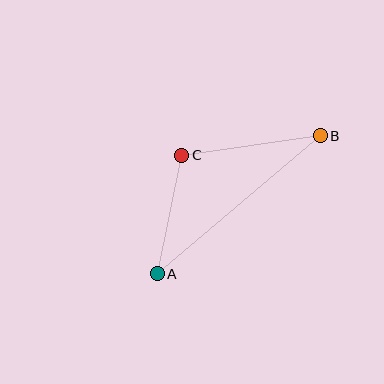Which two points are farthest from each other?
Points A and B are farthest from each other.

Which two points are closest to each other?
Points A and C are closest to each other.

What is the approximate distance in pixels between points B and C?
The distance between B and C is approximately 140 pixels.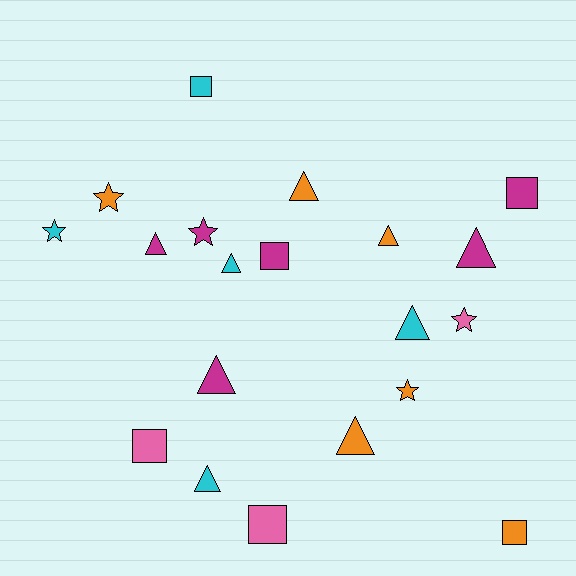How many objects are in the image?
There are 20 objects.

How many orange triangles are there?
There are 3 orange triangles.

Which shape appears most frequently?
Triangle, with 9 objects.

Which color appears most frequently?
Orange, with 6 objects.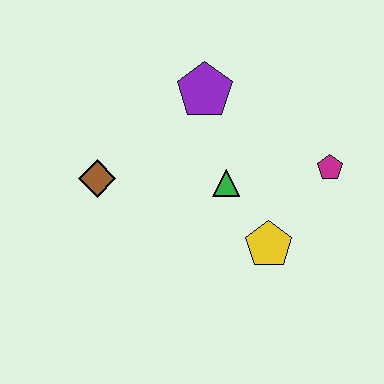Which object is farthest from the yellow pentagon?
The brown diamond is farthest from the yellow pentagon.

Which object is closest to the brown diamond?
The green triangle is closest to the brown diamond.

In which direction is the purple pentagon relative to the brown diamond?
The purple pentagon is to the right of the brown diamond.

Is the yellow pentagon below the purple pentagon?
Yes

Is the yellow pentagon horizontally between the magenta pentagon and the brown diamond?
Yes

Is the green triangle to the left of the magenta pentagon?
Yes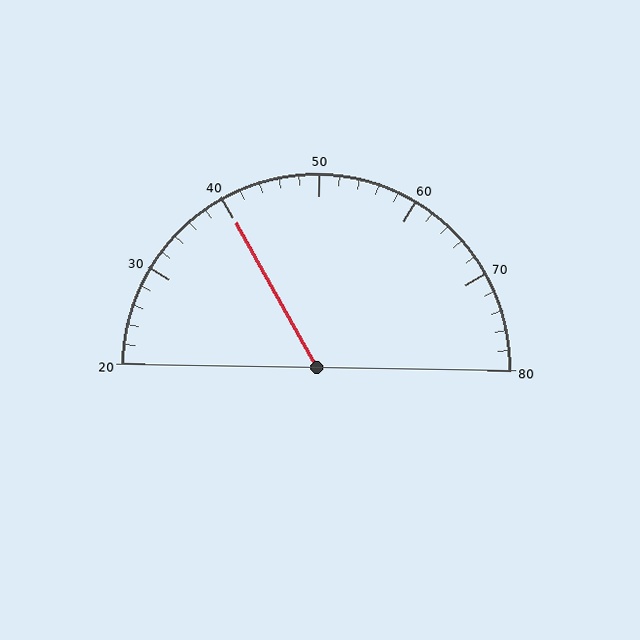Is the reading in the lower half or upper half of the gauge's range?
The reading is in the lower half of the range (20 to 80).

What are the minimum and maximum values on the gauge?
The gauge ranges from 20 to 80.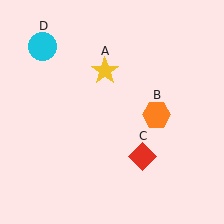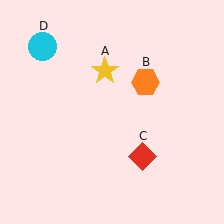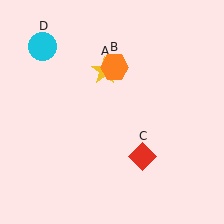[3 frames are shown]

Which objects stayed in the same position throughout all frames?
Yellow star (object A) and red diamond (object C) and cyan circle (object D) remained stationary.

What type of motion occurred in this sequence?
The orange hexagon (object B) rotated counterclockwise around the center of the scene.